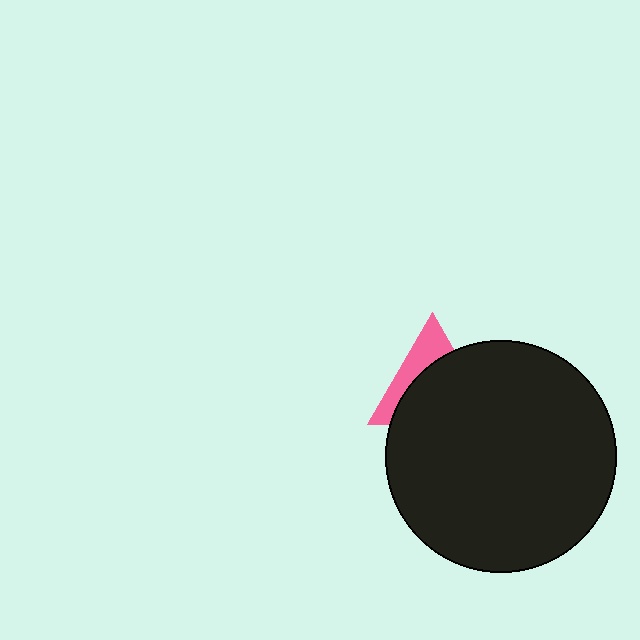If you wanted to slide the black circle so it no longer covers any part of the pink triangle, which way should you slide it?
Slide it down — that is the most direct way to separate the two shapes.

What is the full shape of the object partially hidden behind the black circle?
The partially hidden object is a pink triangle.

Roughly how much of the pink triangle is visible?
A small part of it is visible (roughly 35%).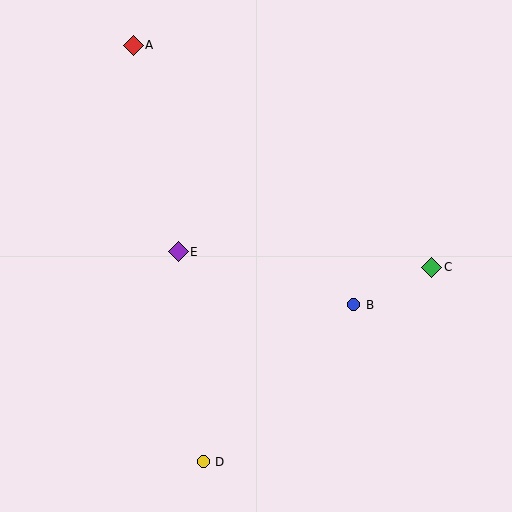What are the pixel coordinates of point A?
Point A is at (133, 45).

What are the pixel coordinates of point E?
Point E is at (178, 252).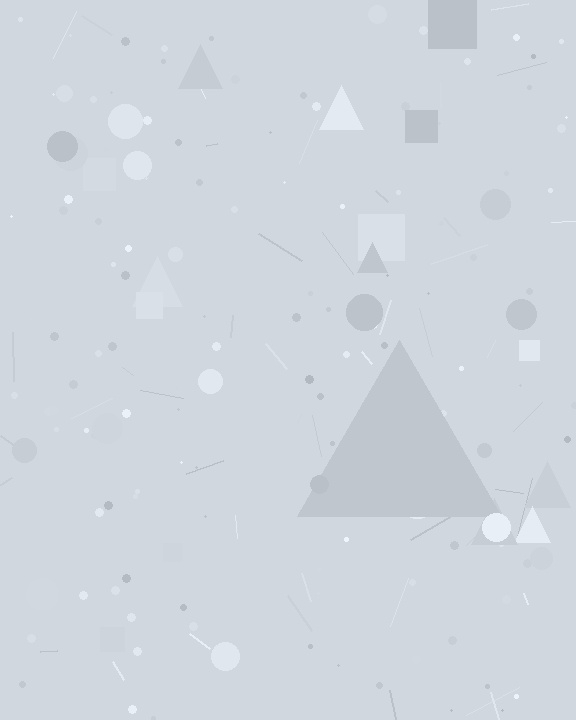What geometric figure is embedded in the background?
A triangle is embedded in the background.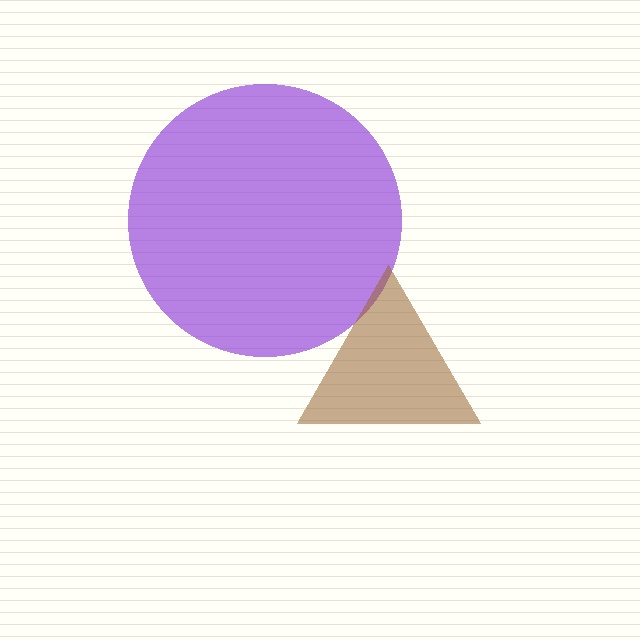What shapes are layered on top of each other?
The layered shapes are: a purple circle, a brown triangle.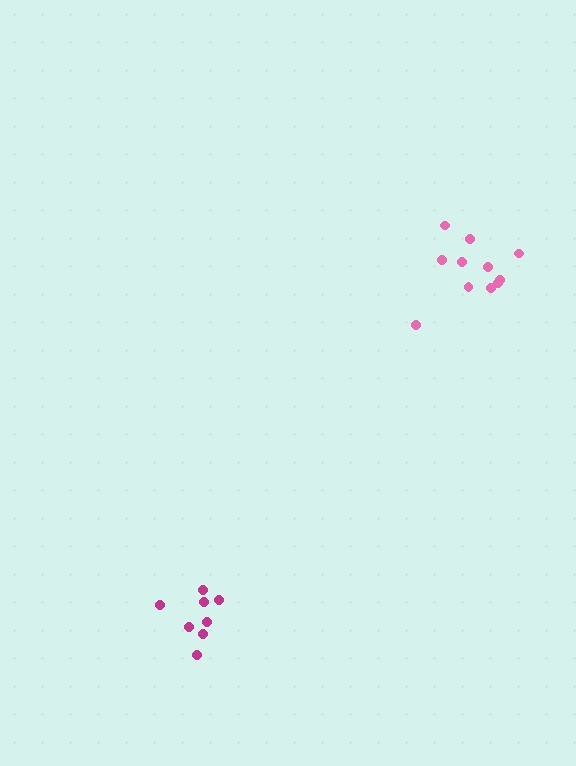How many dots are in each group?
Group 1: 8 dots, Group 2: 11 dots (19 total).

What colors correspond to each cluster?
The clusters are colored: magenta, pink.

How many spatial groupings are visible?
There are 2 spatial groupings.